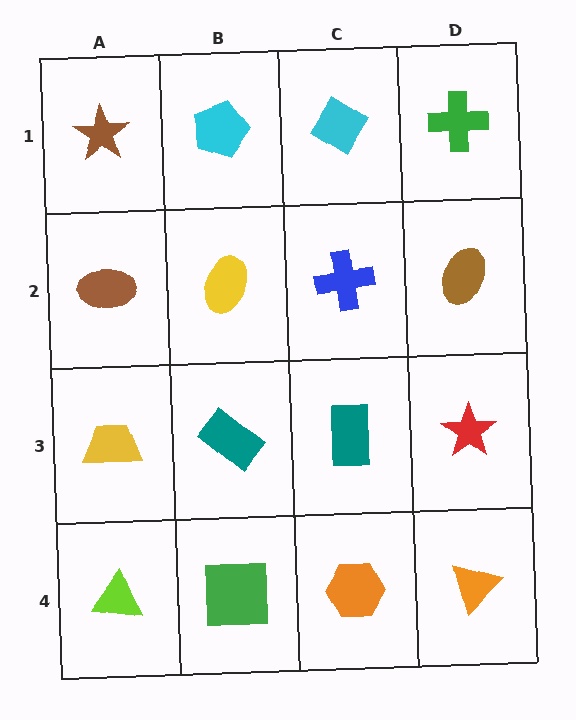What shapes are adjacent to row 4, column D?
A red star (row 3, column D), an orange hexagon (row 4, column C).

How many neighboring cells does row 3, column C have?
4.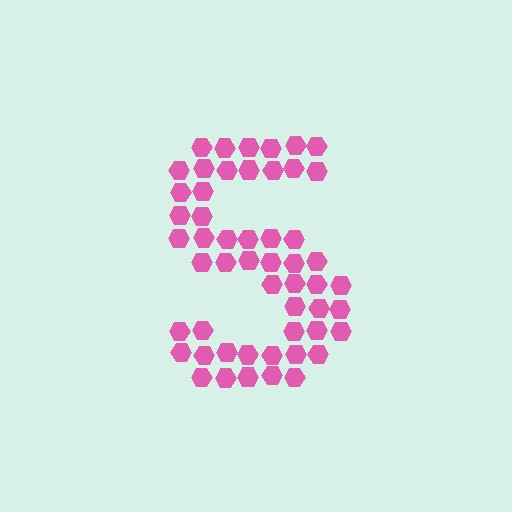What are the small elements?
The small elements are hexagons.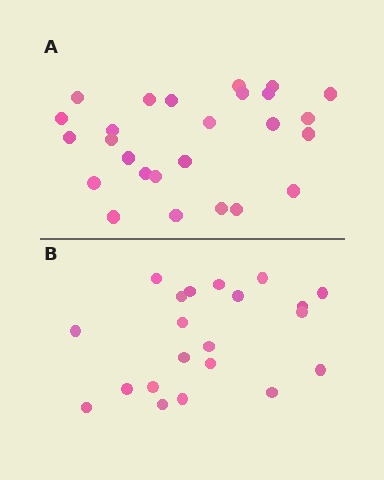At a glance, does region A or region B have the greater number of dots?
Region A (the top region) has more dots.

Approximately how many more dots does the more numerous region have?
Region A has about 5 more dots than region B.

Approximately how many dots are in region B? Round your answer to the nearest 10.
About 20 dots. (The exact count is 21, which rounds to 20.)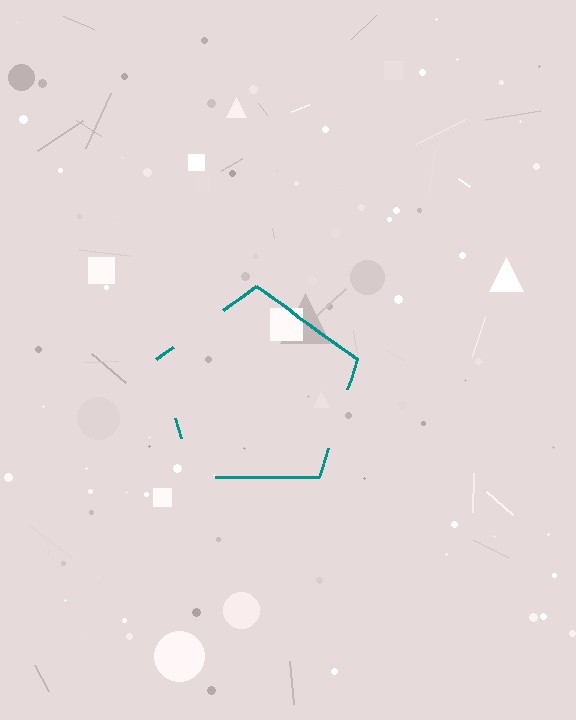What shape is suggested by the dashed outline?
The dashed outline suggests a pentagon.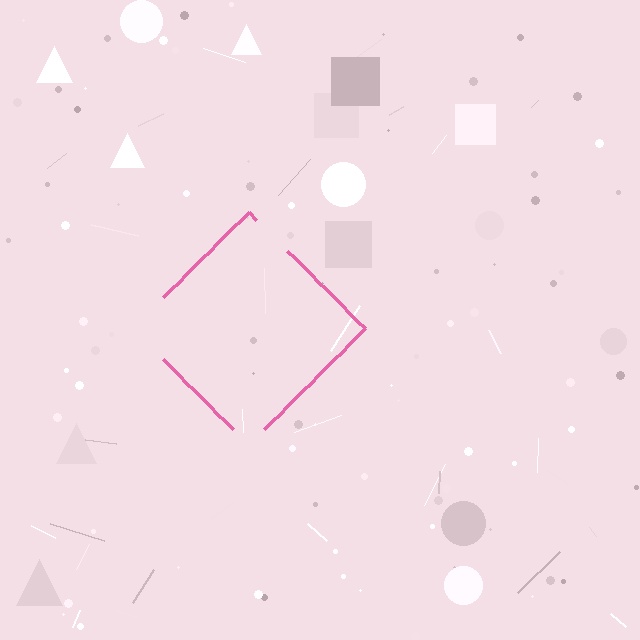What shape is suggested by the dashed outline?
The dashed outline suggests a diamond.